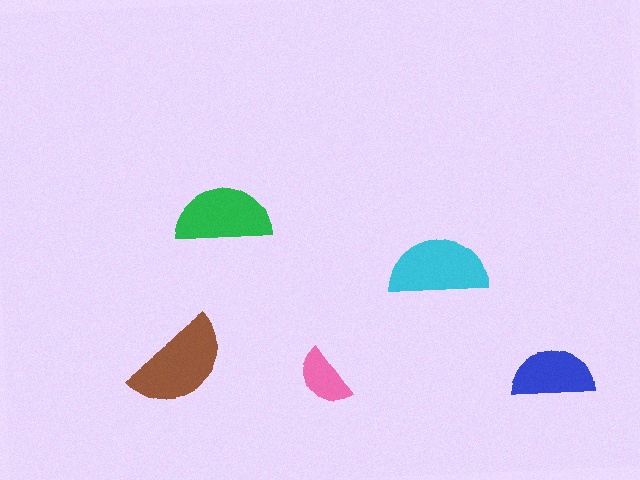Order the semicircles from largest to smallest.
the brown one, the cyan one, the green one, the blue one, the pink one.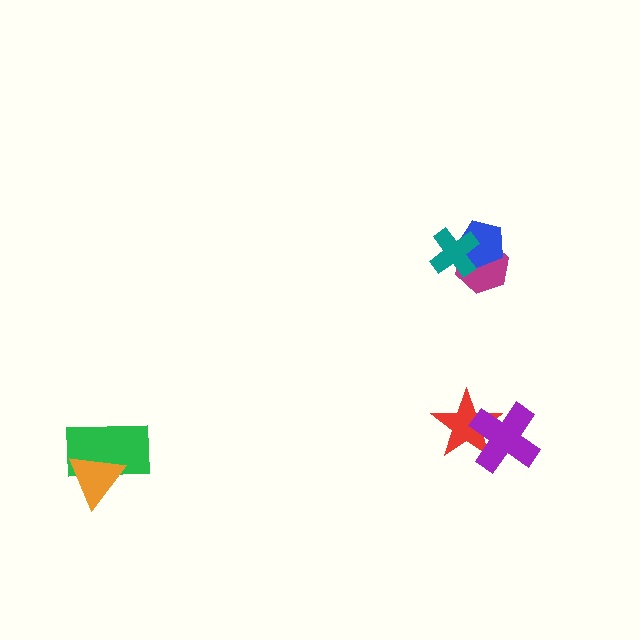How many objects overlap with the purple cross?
1 object overlaps with the purple cross.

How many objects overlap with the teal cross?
2 objects overlap with the teal cross.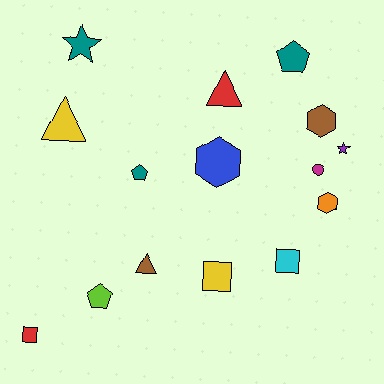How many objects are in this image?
There are 15 objects.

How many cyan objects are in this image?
There is 1 cyan object.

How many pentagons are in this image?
There are 3 pentagons.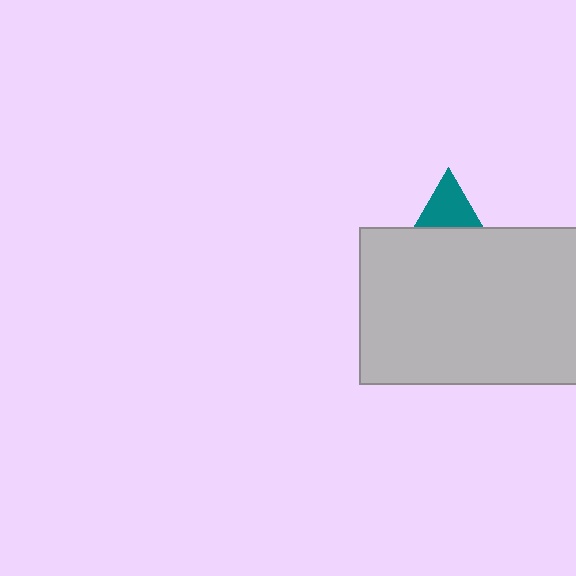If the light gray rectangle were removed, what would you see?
You would see the complete teal triangle.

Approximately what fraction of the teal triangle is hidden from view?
Roughly 70% of the teal triangle is hidden behind the light gray rectangle.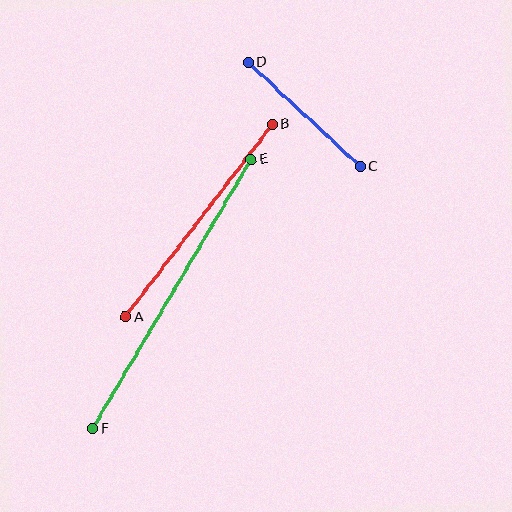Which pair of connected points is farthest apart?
Points E and F are farthest apart.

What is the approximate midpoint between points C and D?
The midpoint is at approximately (304, 115) pixels.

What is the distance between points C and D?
The distance is approximately 153 pixels.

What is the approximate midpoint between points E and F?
The midpoint is at approximately (172, 294) pixels.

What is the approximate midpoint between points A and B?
The midpoint is at approximately (199, 221) pixels.